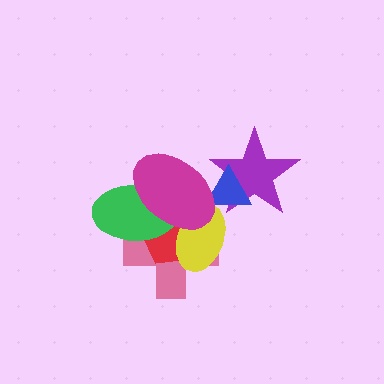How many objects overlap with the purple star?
2 objects overlap with the purple star.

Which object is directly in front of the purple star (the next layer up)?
The blue triangle is directly in front of the purple star.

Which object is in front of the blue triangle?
The magenta ellipse is in front of the blue triangle.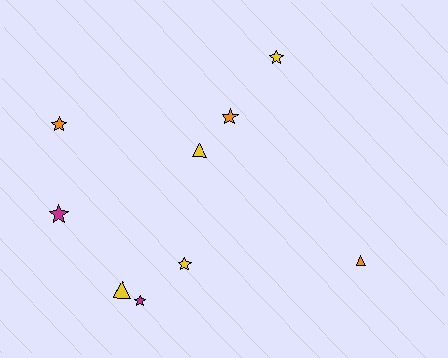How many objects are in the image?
There are 9 objects.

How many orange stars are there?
There are 2 orange stars.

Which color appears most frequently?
Yellow, with 4 objects.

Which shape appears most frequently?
Star, with 6 objects.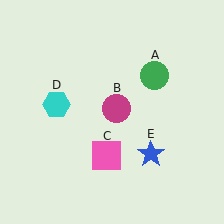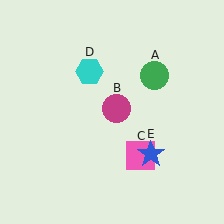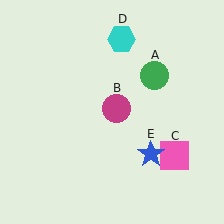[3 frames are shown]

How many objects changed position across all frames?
2 objects changed position: pink square (object C), cyan hexagon (object D).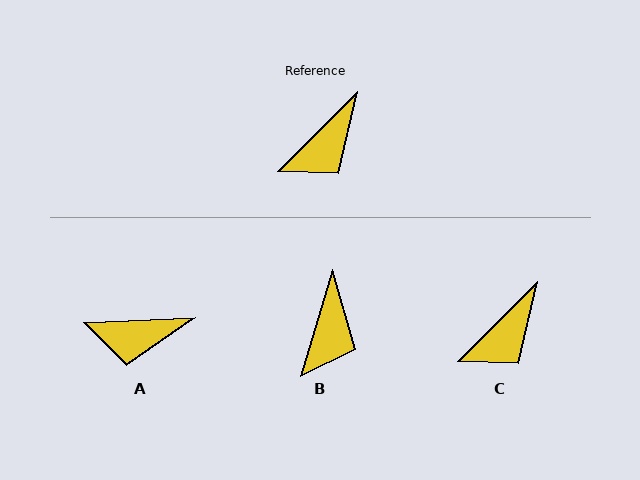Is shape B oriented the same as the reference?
No, it is off by about 28 degrees.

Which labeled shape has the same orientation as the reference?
C.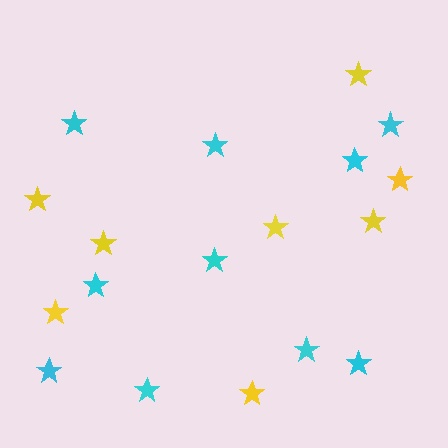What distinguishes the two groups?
There are 2 groups: one group of cyan stars (10) and one group of yellow stars (8).